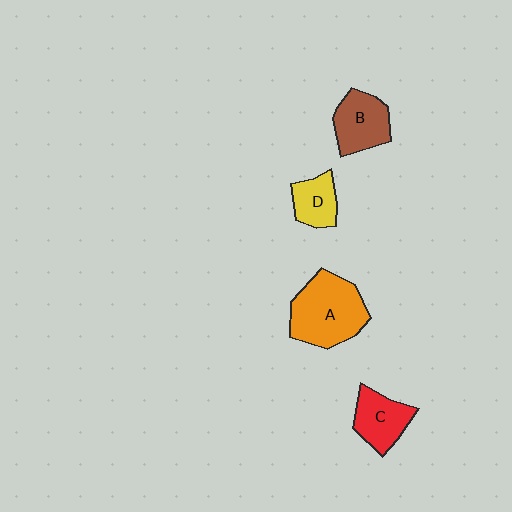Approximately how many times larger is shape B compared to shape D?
Approximately 1.4 times.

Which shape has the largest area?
Shape A (orange).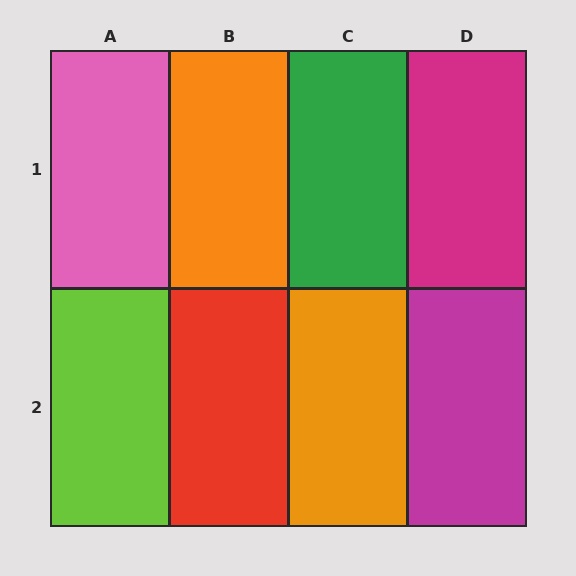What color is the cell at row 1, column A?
Pink.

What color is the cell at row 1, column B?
Orange.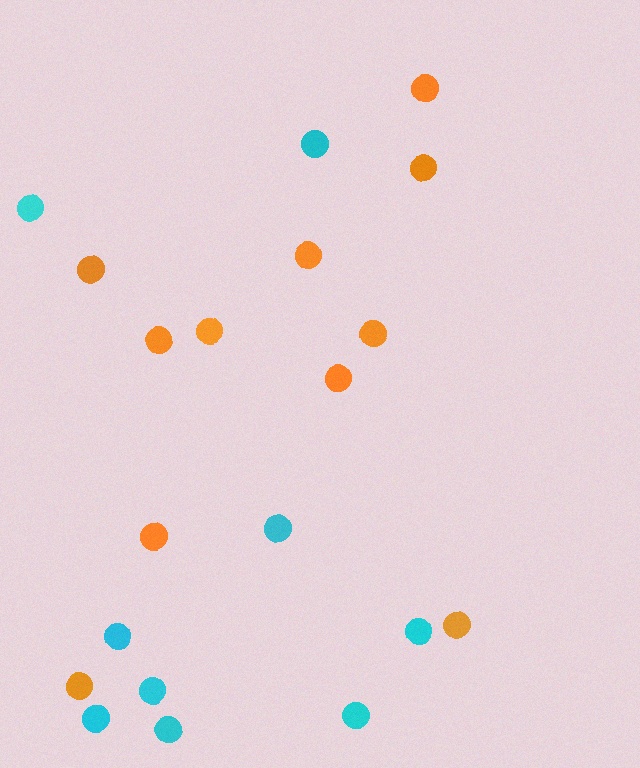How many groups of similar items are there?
There are 2 groups: one group of orange circles (11) and one group of cyan circles (9).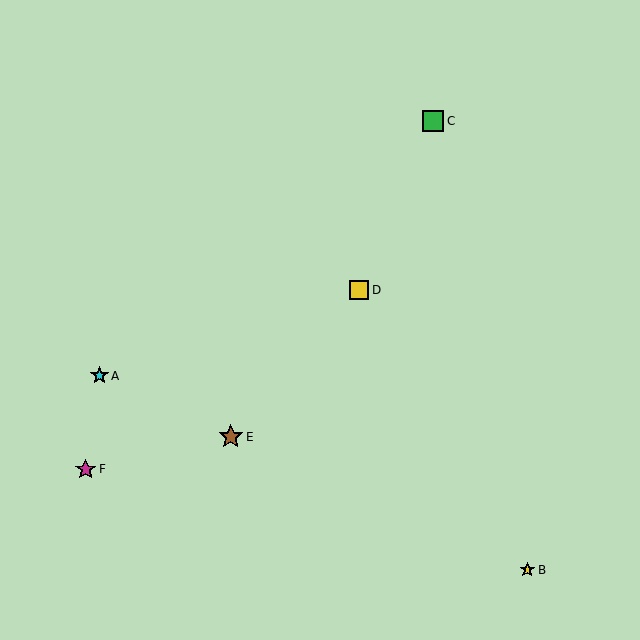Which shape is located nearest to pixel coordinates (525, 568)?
The yellow star (labeled B) at (527, 570) is nearest to that location.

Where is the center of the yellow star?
The center of the yellow star is at (527, 570).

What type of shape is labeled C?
Shape C is a green square.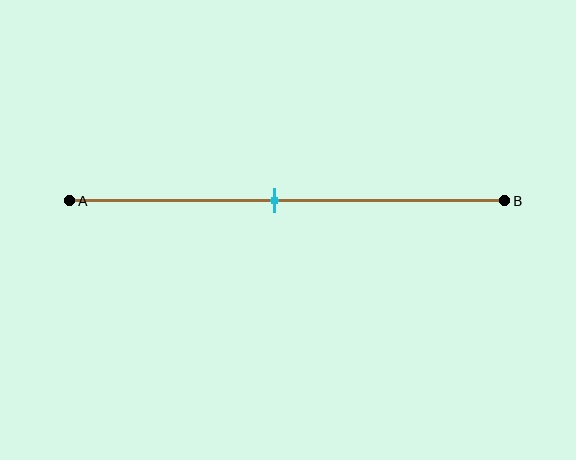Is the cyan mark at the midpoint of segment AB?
Yes, the mark is approximately at the midpoint.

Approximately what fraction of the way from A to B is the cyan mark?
The cyan mark is approximately 45% of the way from A to B.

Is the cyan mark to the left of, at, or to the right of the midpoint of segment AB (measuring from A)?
The cyan mark is approximately at the midpoint of segment AB.